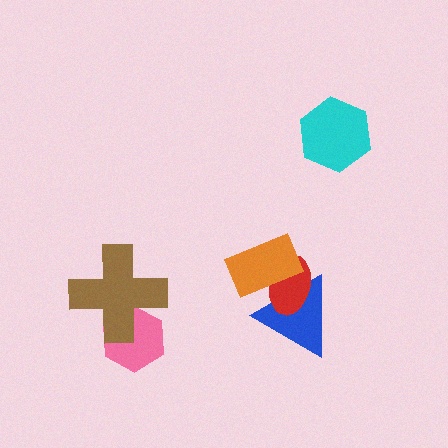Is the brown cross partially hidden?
No, no other shape covers it.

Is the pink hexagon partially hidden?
Yes, it is partially covered by another shape.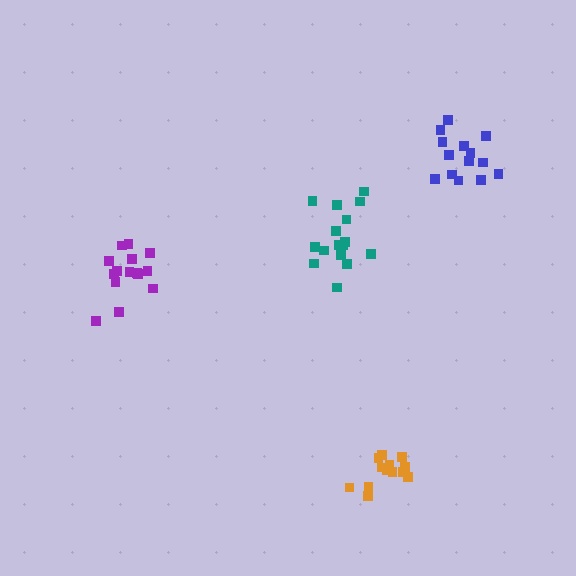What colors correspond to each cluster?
The clusters are colored: purple, teal, orange, blue.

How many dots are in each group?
Group 1: 15 dots, Group 2: 16 dots, Group 3: 13 dots, Group 4: 14 dots (58 total).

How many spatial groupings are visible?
There are 4 spatial groupings.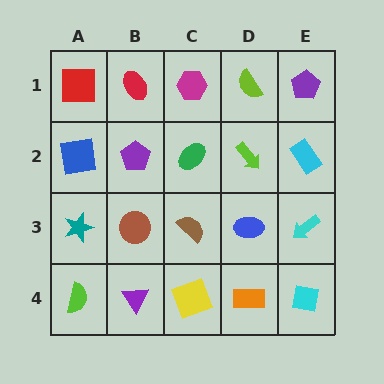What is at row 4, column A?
A lime semicircle.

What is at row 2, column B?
A purple pentagon.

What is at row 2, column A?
A blue square.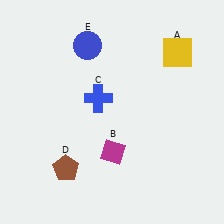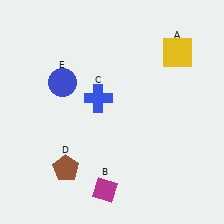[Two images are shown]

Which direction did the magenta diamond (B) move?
The magenta diamond (B) moved down.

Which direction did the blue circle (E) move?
The blue circle (E) moved down.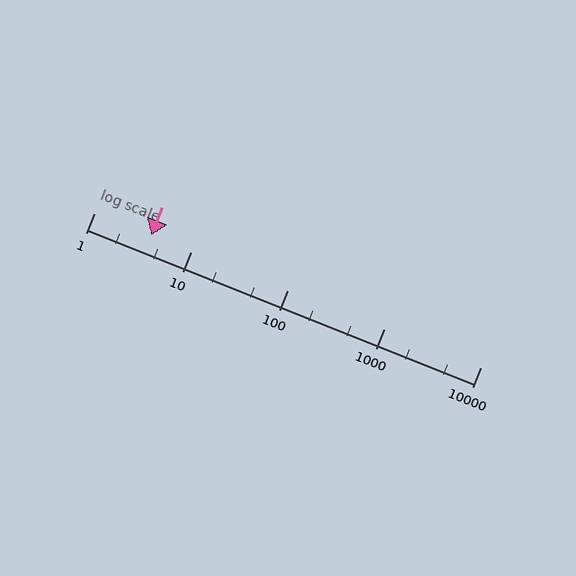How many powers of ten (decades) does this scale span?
The scale spans 4 decades, from 1 to 10000.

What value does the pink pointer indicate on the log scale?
The pointer indicates approximately 3.9.